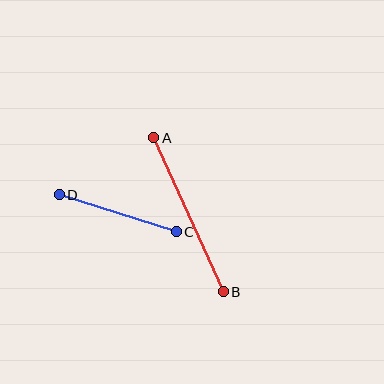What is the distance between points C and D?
The distance is approximately 123 pixels.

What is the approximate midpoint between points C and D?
The midpoint is at approximately (118, 213) pixels.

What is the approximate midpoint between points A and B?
The midpoint is at approximately (188, 215) pixels.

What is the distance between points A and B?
The distance is approximately 169 pixels.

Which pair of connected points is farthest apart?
Points A and B are farthest apart.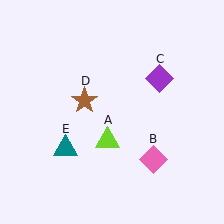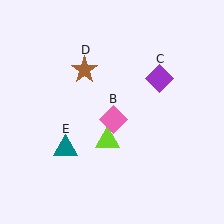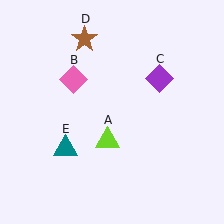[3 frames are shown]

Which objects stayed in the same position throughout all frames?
Lime triangle (object A) and purple diamond (object C) and teal triangle (object E) remained stationary.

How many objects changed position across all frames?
2 objects changed position: pink diamond (object B), brown star (object D).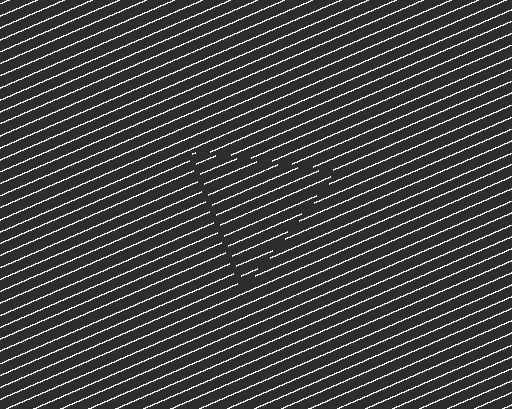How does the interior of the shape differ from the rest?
The interior of the shape contains the same grating, shifted by half a period — the contour is defined by the phase discontinuity where line-ends from the inner and outer gratings abut.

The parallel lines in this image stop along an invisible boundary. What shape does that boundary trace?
An illusory triangle. The interior of the shape contains the same grating, shifted by half a period — the contour is defined by the phase discontinuity where line-ends from the inner and outer gratings abut.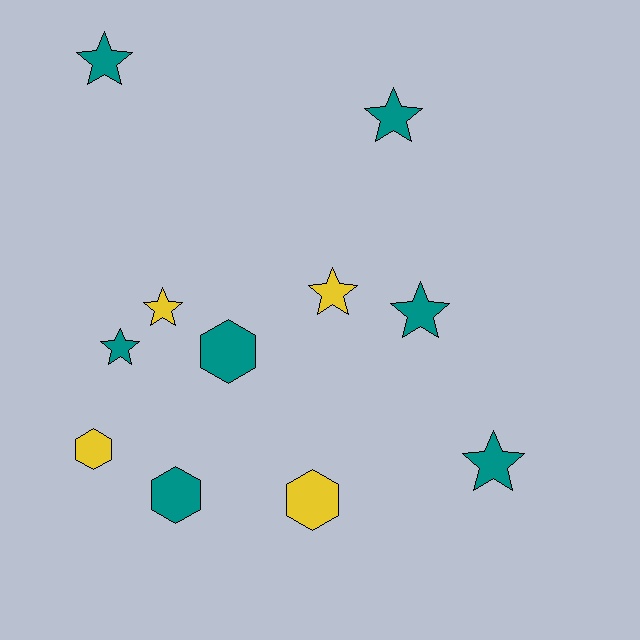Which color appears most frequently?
Teal, with 7 objects.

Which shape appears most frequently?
Star, with 7 objects.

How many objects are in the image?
There are 11 objects.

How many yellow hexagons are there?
There are 2 yellow hexagons.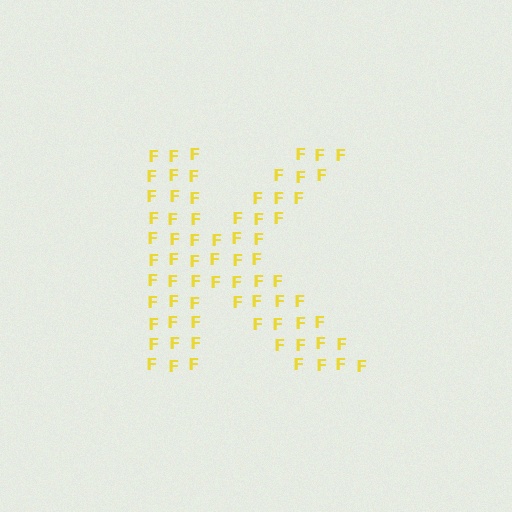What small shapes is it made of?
It is made of small letter F's.